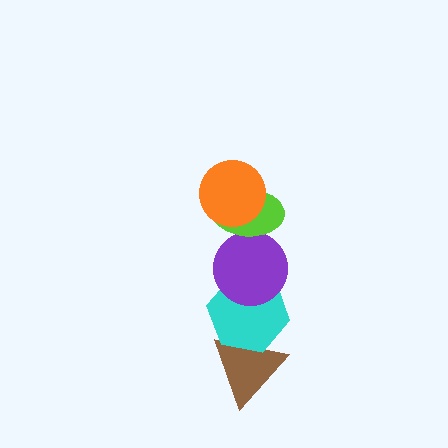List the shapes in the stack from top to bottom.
From top to bottom: the orange circle, the lime ellipse, the purple circle, the cyan hexagon, the brown triangle.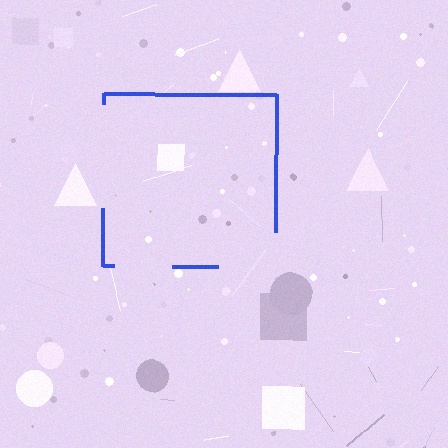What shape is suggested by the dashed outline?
The dashed outline suggests a square.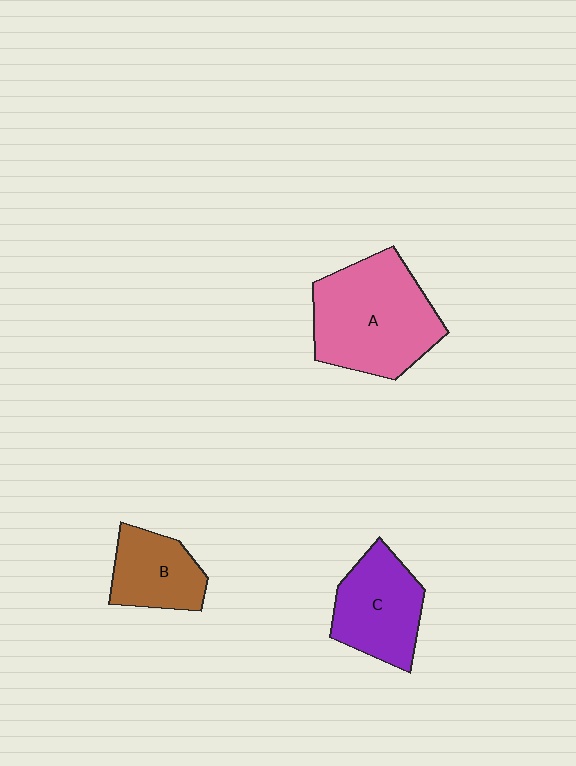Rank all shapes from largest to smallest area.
From largest to smallest: A (pink), C (purple), B (brown).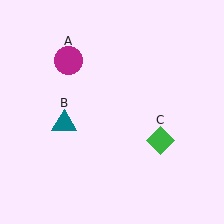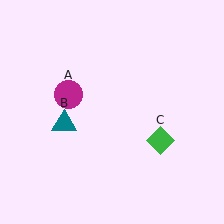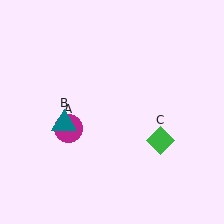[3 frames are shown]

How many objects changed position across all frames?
1 object changed position: magenta circle (object A).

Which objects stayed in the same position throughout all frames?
Teal triangle (object B) and green diamond (object C) remained stationary.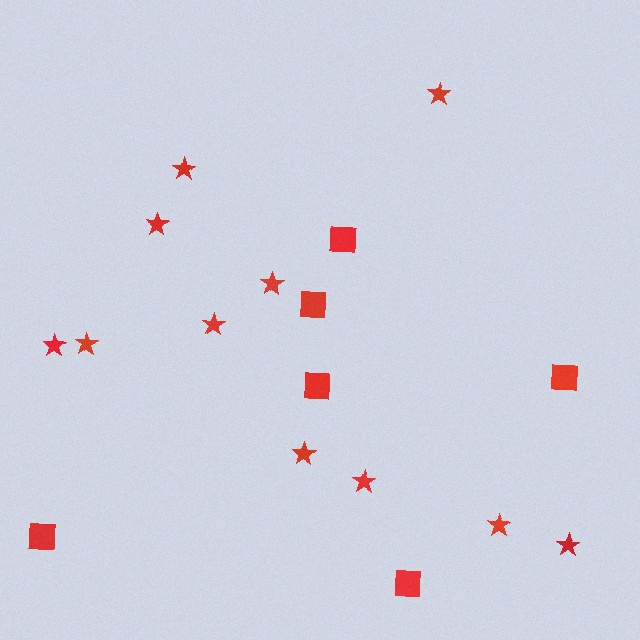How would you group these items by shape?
There are 2 groups: one group of stars (11) and one group of squares (6).